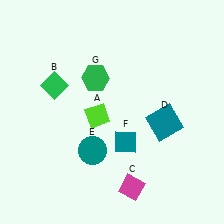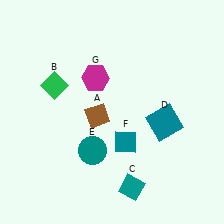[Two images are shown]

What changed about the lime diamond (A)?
In Image 1, A is lime. In Image 2, it changed to brown.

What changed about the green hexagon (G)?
In Image 1, G is green. In Image 2, it changed to magenta.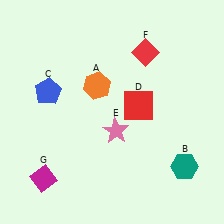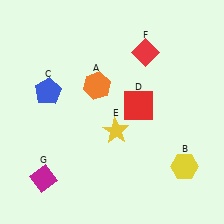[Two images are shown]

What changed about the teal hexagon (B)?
In Image 1, B is teal. In Image 2, it changed to yellow.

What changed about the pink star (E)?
In Image 1, E is pink. In Image 2, it changed to yellow.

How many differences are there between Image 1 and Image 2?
There are 2 differences between the two images.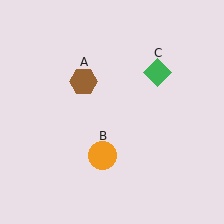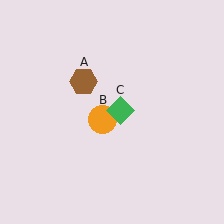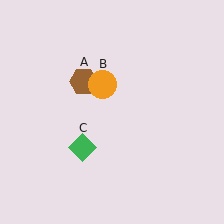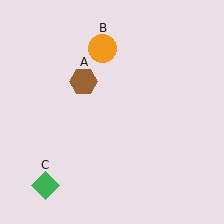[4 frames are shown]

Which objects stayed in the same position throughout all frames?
Brown hexagon (object A) remained stationary.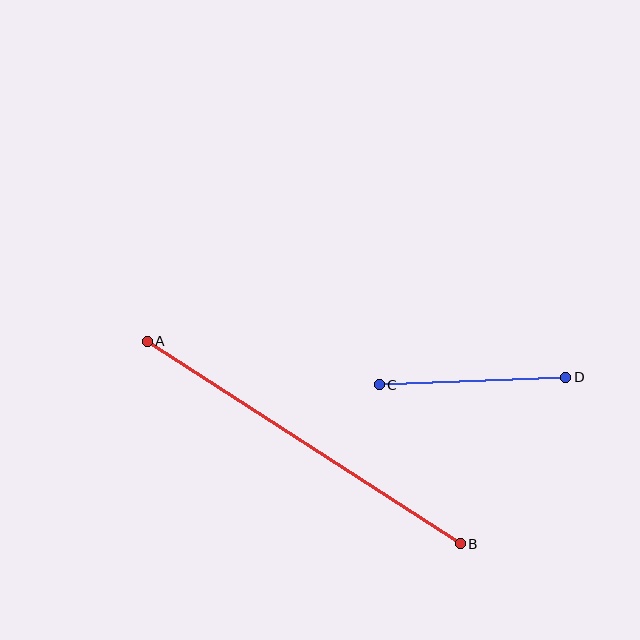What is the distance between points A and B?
The distance is approximately 373 pixels.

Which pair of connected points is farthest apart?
Points A and B are farthest apart.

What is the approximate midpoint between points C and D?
The midpoint is at approximately (473, 381) pixels.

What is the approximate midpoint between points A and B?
The midpoint is at approximately (304, 443) pixels.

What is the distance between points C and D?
The distance is approximately 187 pixels.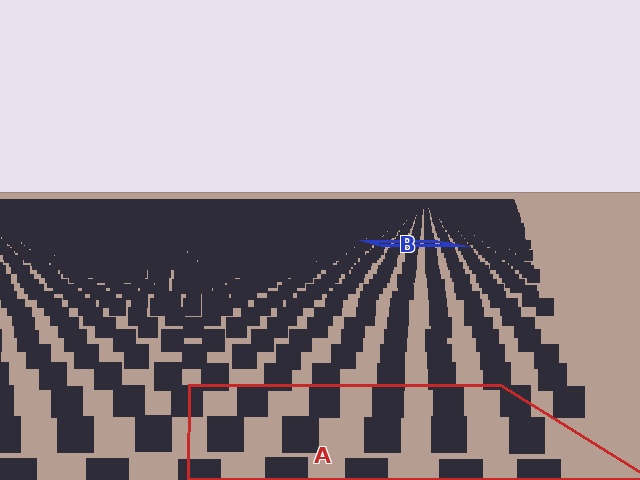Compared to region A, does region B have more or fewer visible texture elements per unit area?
Region B has more texture elements per unit area — they are packed more densely because it is farther away.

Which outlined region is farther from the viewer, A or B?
Region B is farther from the viewer — the texture elements inside it appear smaller and more densely packed.